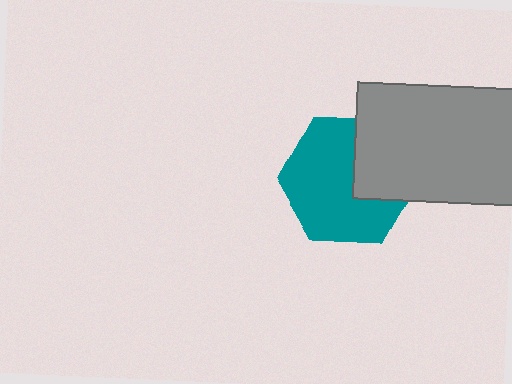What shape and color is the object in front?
The object in front is a gray rectangle.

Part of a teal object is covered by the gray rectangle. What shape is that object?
It is a hexagon.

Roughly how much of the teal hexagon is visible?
Most of it is visible (roughly 68%).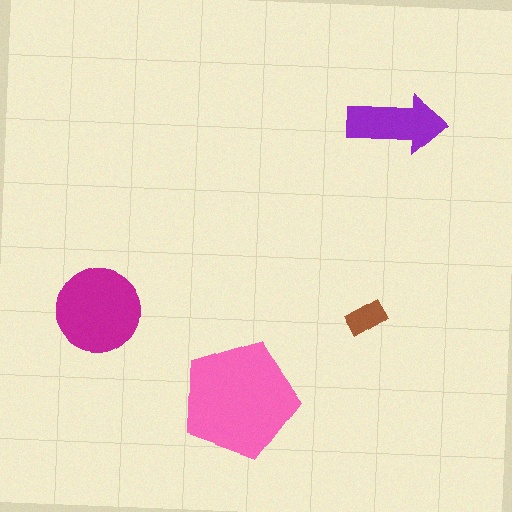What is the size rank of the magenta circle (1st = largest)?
2nd.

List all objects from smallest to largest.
The brown rectangle, the purple arrow, the magenta circle, the pink pentagon.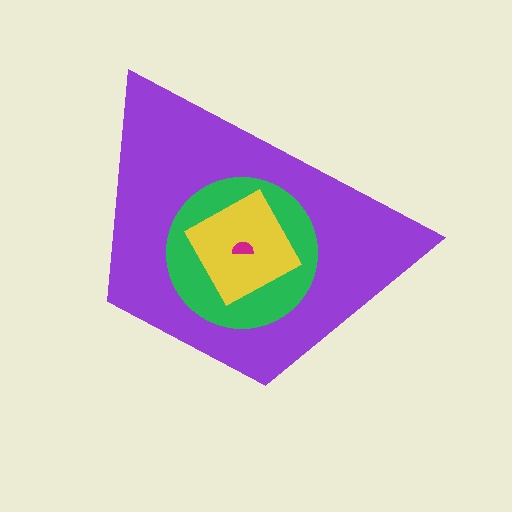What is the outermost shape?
The purple trapezoid.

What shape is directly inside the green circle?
The yellow square.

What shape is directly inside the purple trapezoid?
The green circle.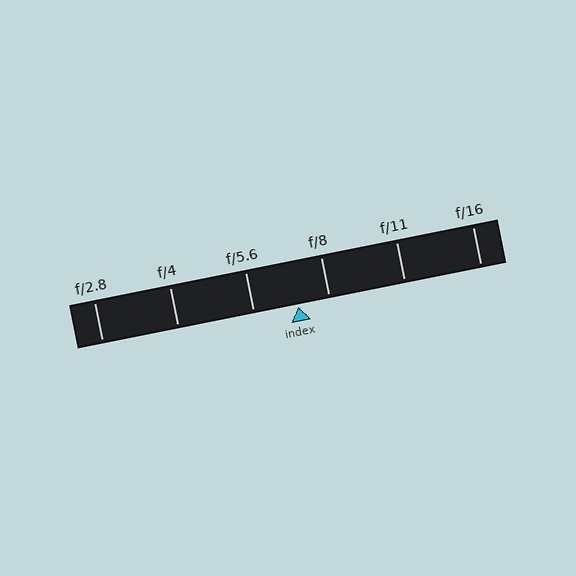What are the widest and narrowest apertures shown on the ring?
The widest aperture shown is f/2.8 and the narrowest is f/16.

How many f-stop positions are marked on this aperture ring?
There are 6 f-stop positions marked.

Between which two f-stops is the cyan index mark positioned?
The index mark is between f/5.6 and f/8.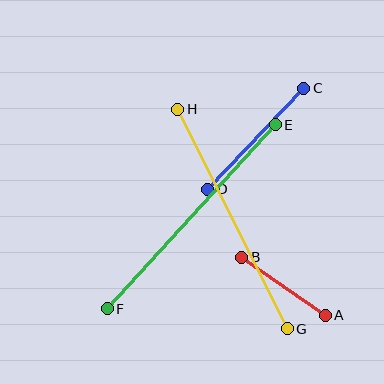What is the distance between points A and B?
The distance is approximately 102 pixels.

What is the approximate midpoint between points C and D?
The midpoint is at approximately (256, 139) pixels.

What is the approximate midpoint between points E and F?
The midpoint is at approximately (191, 217) pixels.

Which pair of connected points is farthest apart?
Points E and F are farthest apart.